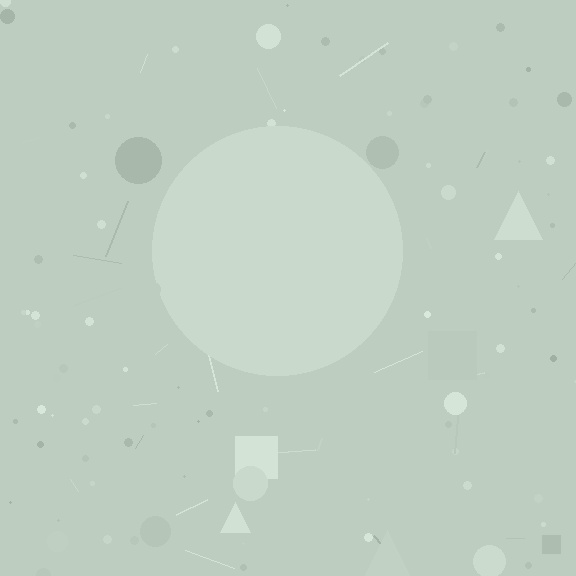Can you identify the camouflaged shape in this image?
The camouflaged shape is a circle.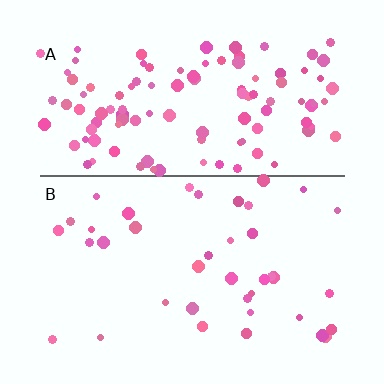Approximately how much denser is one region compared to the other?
Approximately 2.8× — region A over region B.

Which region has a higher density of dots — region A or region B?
A (the top).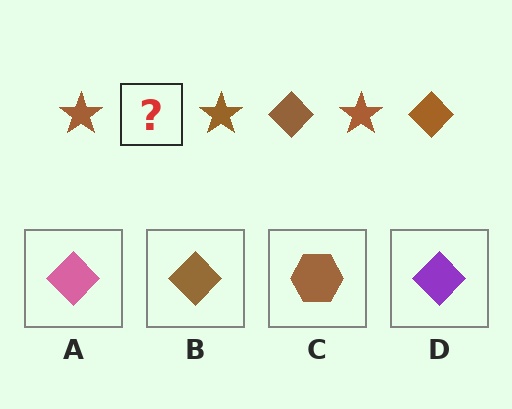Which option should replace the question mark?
Option B.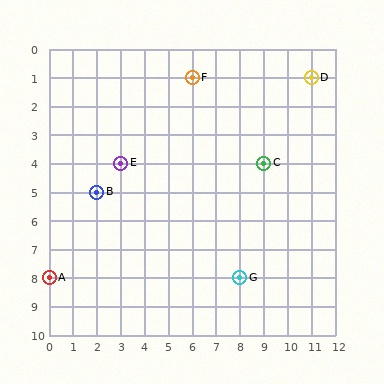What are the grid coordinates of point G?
Point G is at grid coordinates (8, 8).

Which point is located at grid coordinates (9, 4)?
Point C is at (9, 4).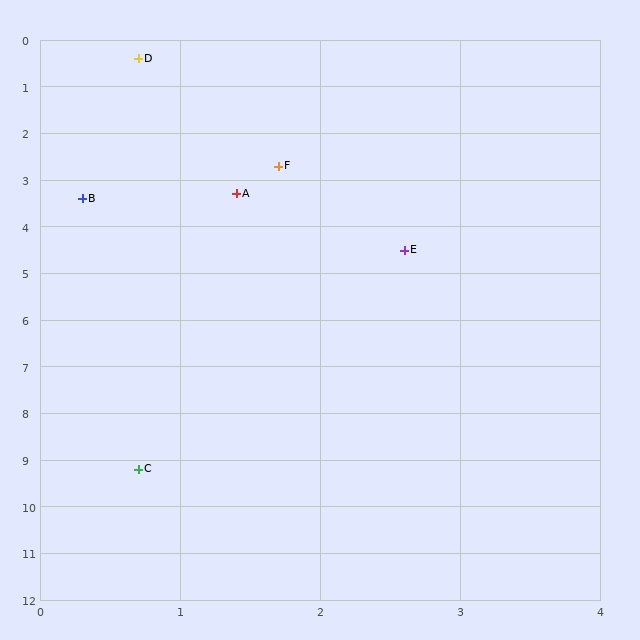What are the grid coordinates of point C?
Point C is at approximately (0.7, 9.2).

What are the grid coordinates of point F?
Point F is at approximately (1.7, 2.7).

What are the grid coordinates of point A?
Point A is at approximately (1.4, 3.3).